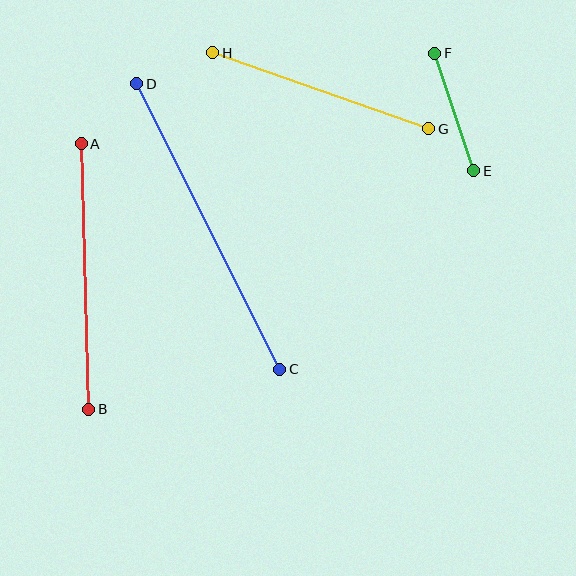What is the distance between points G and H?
The distance is approximately 229 pixels.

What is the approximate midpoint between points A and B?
The midpoint is at approximately (85, 276) pixels.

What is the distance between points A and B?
The distance is approximately 266 pixels.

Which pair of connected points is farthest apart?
Points C and D are farthest apart.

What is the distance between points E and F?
The distance is approximately 124 pixels.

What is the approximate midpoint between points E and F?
The midpoint is at approximately (454, 112) pixels.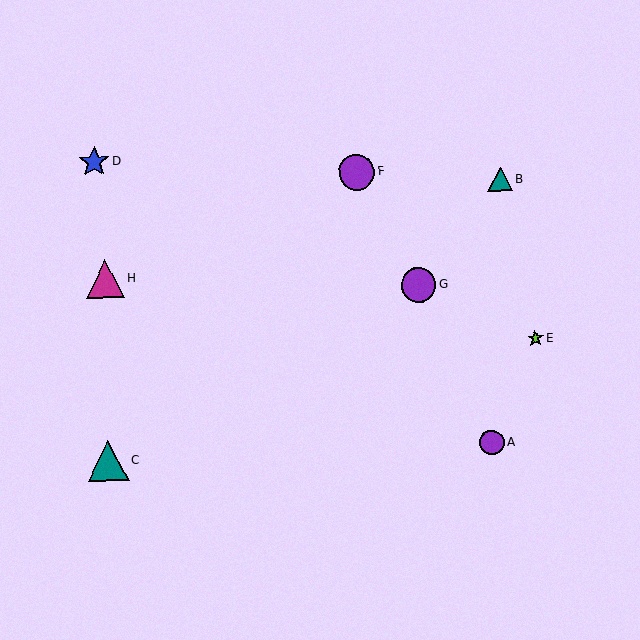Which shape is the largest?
The teal triangle (labeled C) is the largest.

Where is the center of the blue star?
The center of the blue star is at (94, 162).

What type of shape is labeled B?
Shape B is a teal triangle.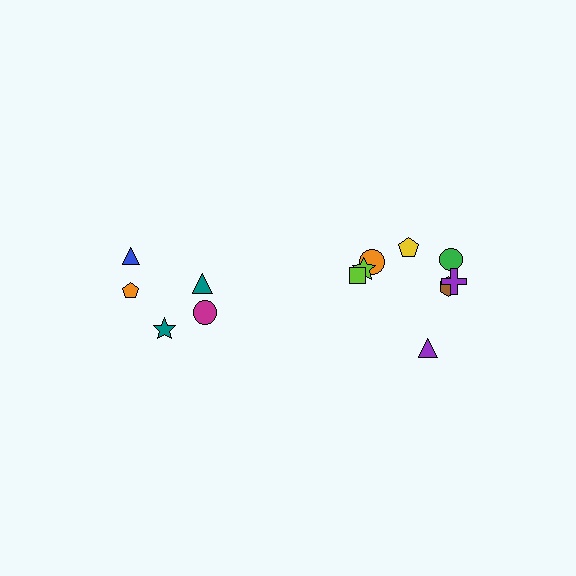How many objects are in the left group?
There are 5 objects.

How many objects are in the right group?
There are 8 objects.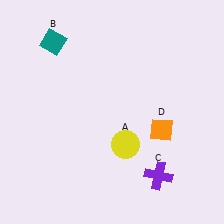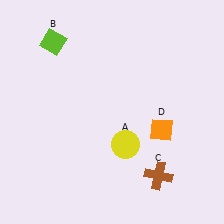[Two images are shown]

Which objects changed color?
B changed from teal to lime. C changed from purple to brown.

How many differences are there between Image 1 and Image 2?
There are 2 differences between the two images.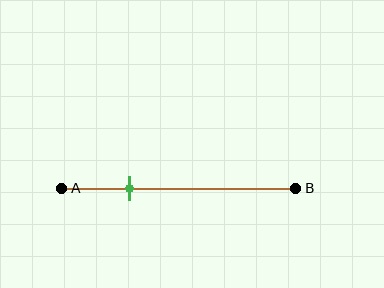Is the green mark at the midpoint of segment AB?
No, the mark is at about 30% from A, not at the 50% midpoint.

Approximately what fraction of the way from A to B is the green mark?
The green mark is approximately 30% of the way from A to B.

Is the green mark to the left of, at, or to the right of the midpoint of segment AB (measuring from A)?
The green mark is to the left of the midpoint of segment AB.